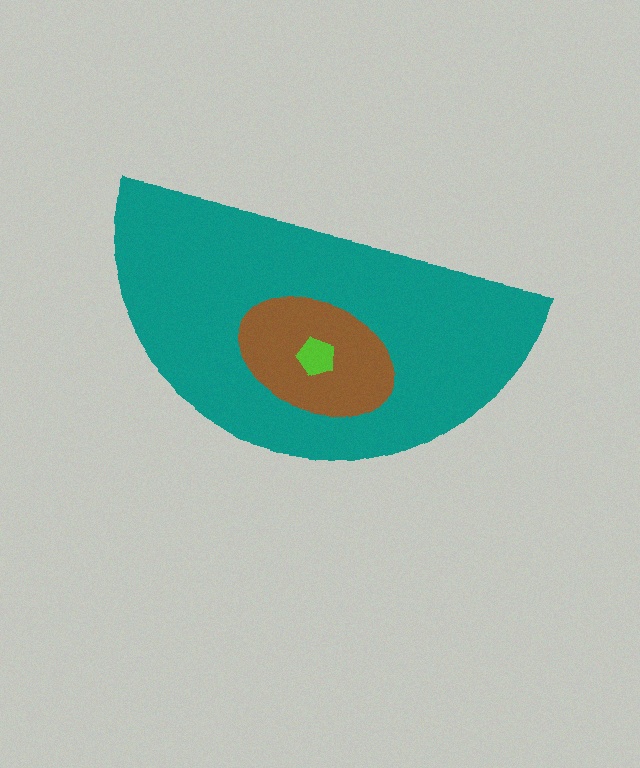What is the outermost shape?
The teal semicircle.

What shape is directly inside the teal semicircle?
The brown ellipse.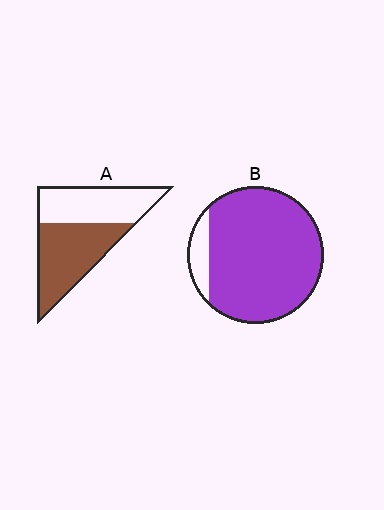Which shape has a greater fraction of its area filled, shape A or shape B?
Shape B.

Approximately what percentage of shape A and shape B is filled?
A is approximately 55% and B is approximately 90%.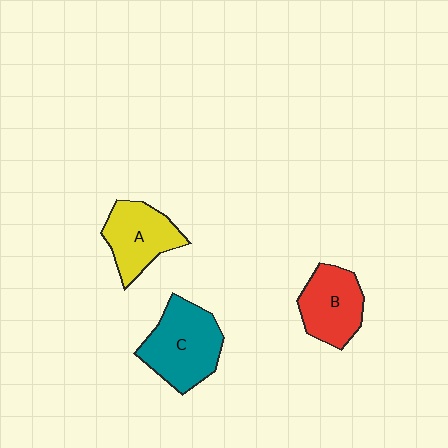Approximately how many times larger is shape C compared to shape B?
Approximately 1.3 times.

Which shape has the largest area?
Shape C (teal).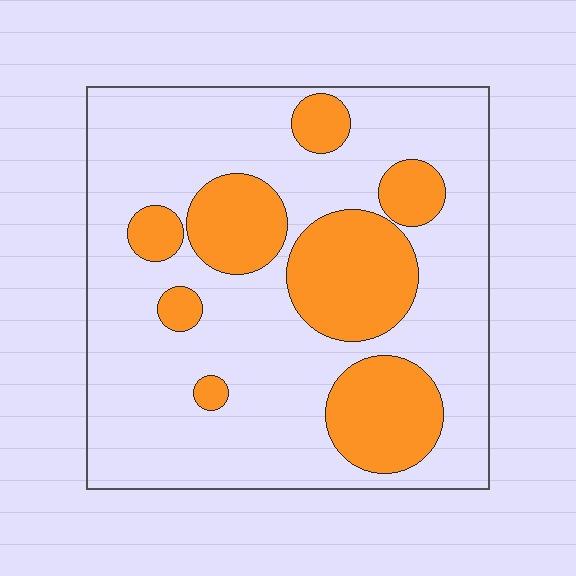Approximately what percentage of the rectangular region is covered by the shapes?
Approximately 25%.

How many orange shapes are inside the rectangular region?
8.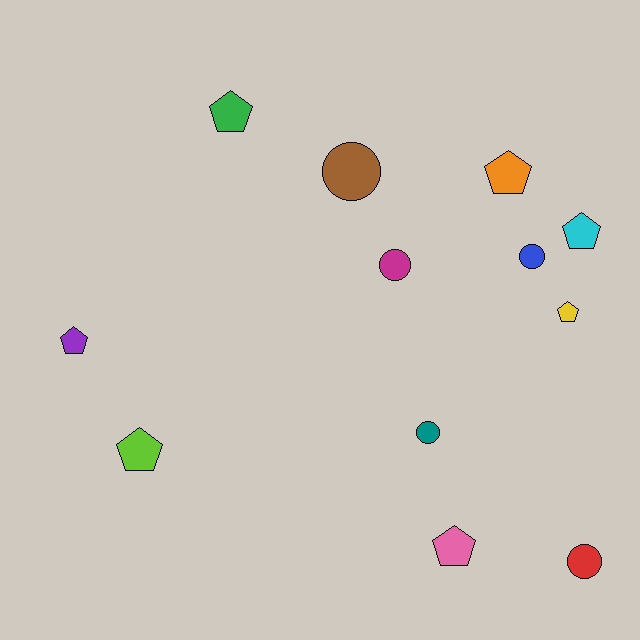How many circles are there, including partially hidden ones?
There are 5 circles.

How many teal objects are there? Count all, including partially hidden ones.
There is 1 teal object.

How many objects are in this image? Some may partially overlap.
There are 12 objects.